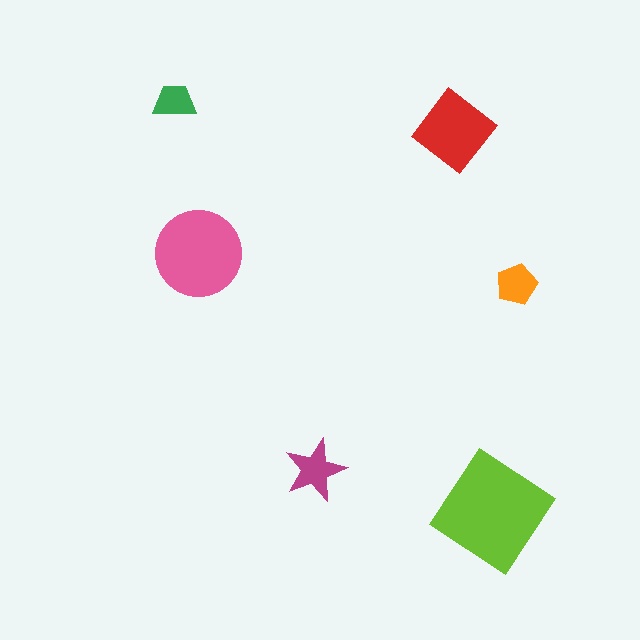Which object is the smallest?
The green trapezoid.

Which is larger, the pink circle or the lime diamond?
The lime diamond.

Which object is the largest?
The lime diamond.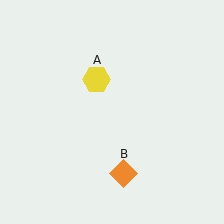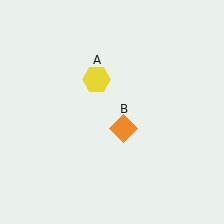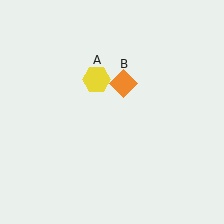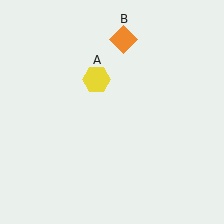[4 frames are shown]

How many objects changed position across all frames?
1 object changed position: orange diamond (object B).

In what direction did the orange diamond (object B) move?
The orange diamond (object B) moved up.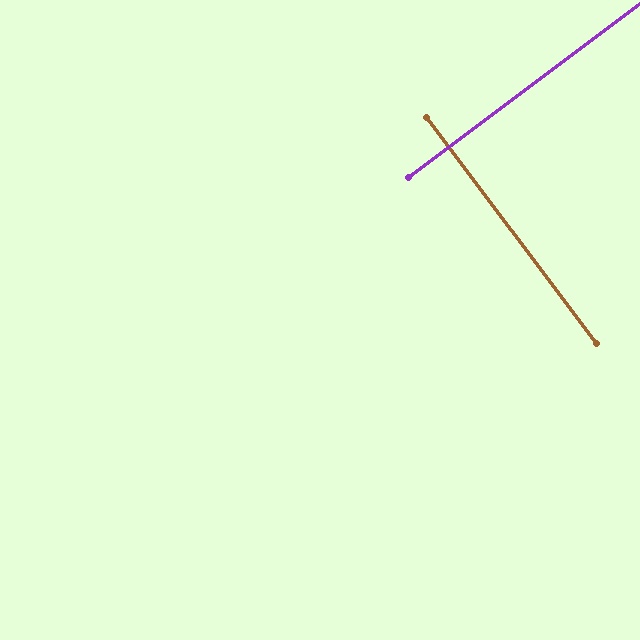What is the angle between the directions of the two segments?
Approximately 90 degrees.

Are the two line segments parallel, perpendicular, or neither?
Perpendicular — they meet at approximately 90°.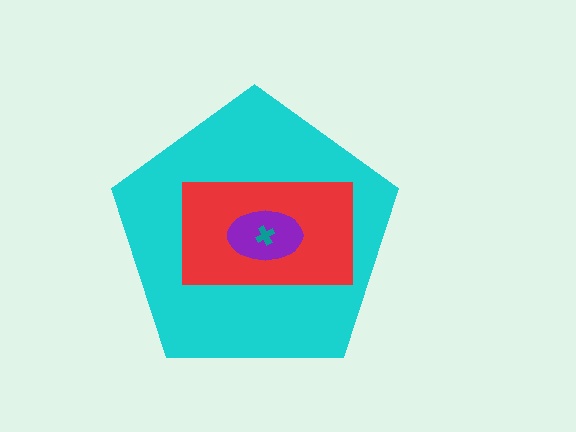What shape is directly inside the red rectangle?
The purple ellipse.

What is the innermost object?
The teal cross.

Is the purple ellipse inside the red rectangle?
Yes.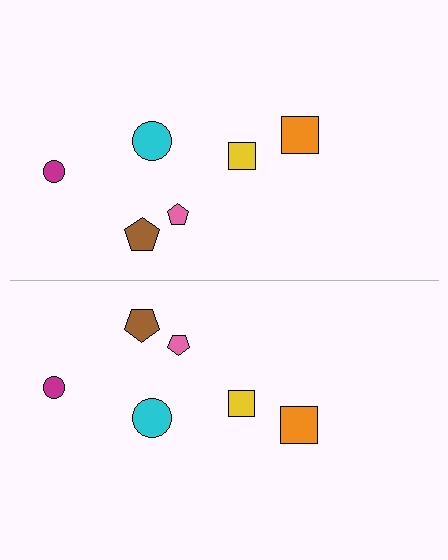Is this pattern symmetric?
Yes, this pattern has bilateral (reflection) symmetry.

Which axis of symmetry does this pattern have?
The pattern has a horizontal axis of symmetry running through the center of the image.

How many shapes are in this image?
There are 12 shapes in this image.